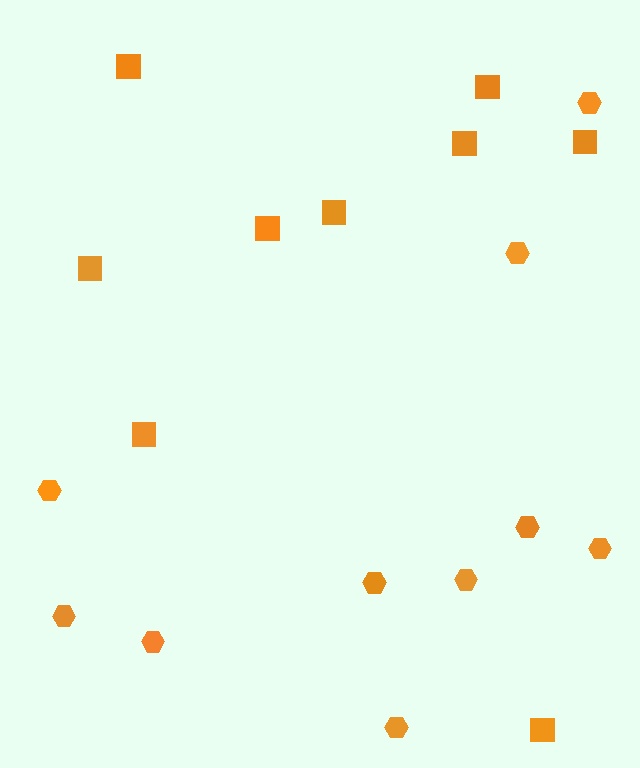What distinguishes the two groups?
There are 2 groups: one group of squares (9) and one group of hexagons (10).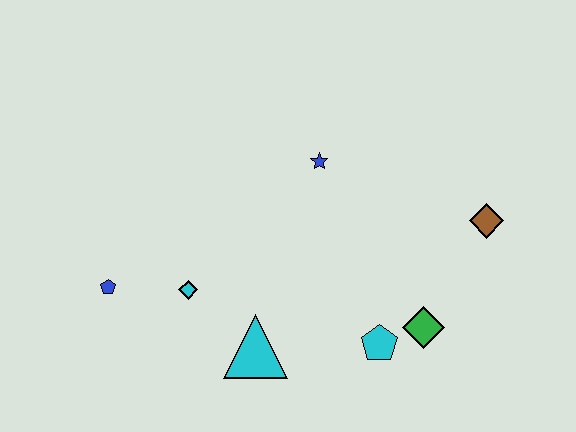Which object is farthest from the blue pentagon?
The brown diamond is farthest from the blue pentagon.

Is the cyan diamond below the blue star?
Yes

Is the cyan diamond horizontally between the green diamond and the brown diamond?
No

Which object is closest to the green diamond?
The cyan pentagon is closest to the green diamond.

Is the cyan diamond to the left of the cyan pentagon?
Yes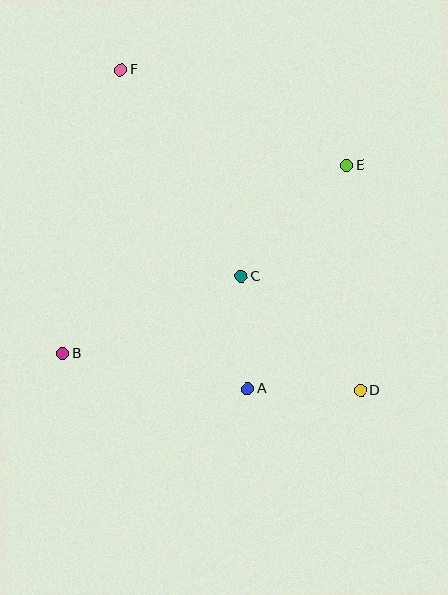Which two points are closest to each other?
Points A and C are closest to each other.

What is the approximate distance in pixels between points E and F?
The distance between E and F is approximately 245 pixels.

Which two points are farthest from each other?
Points D and F are farthest from each other.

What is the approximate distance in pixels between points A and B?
The distance between A and B is approximately 188 pixels.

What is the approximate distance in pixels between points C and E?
The distance between C and E is approximately 153 pixels.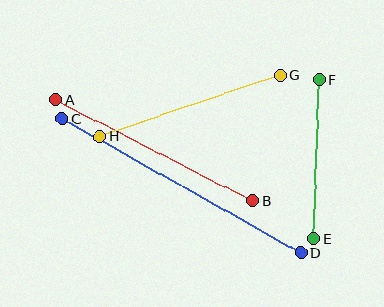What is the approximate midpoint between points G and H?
The midpoint is at approximately (190, 106) pixels.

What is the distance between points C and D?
The distance is approximately 274 pixels.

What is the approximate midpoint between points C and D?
The midpoint is at approximately (182, 186) pixels.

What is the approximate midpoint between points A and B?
The midpoint is at approximately (154, 150) pixels.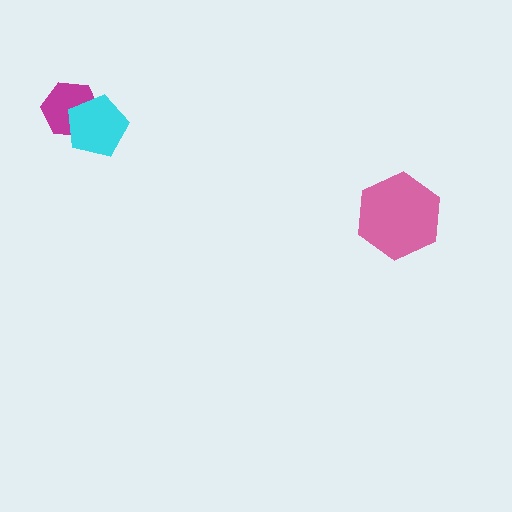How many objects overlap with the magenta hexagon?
1 object overlaps with the magenta hexagon.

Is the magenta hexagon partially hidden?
Yes, it is partially covered by another shape.